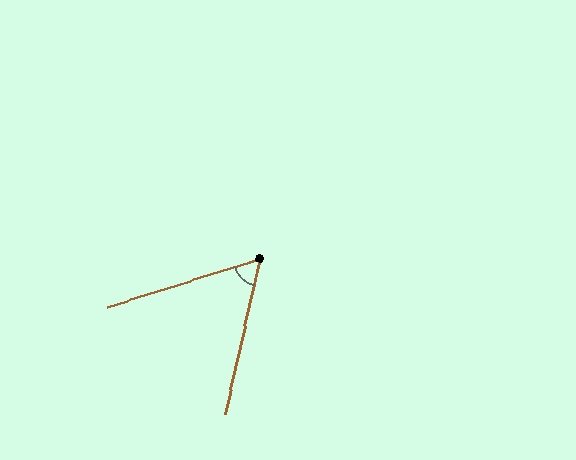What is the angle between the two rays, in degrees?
Approximately 60 degrees.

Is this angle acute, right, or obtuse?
It is acute.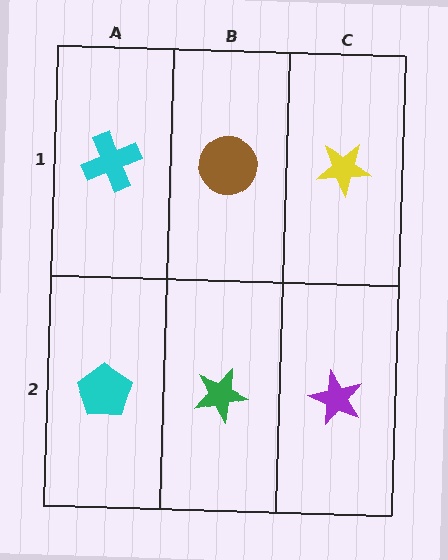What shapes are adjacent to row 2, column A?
A cyan cross (row 1, column A), a green star (row 2, column B).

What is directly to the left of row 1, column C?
A brown circle.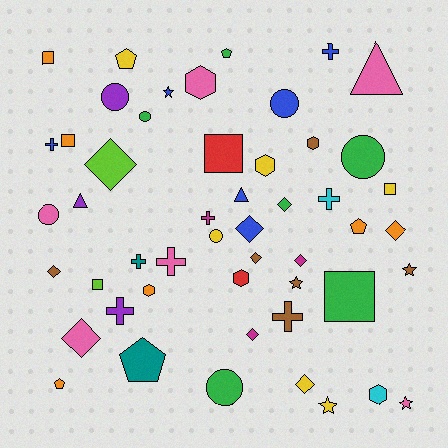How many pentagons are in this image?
There are 5 pentagons.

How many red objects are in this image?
There are 2 red objects.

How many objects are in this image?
There are 50 objects.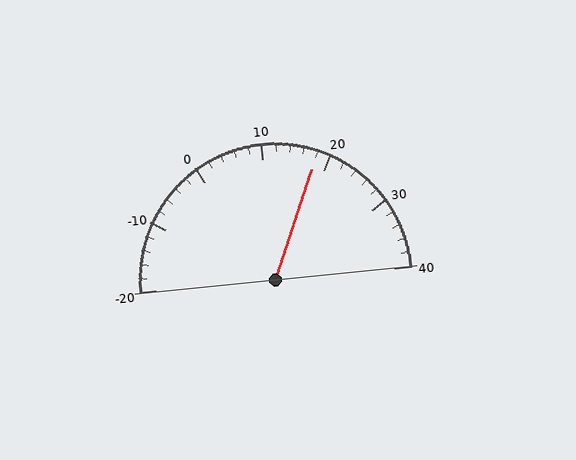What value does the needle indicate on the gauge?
The needle indicates approximately 18.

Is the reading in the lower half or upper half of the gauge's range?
The reading is in the upper half of the range (-20 to 40).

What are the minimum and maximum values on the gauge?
The gauge ranges from -20 to 40.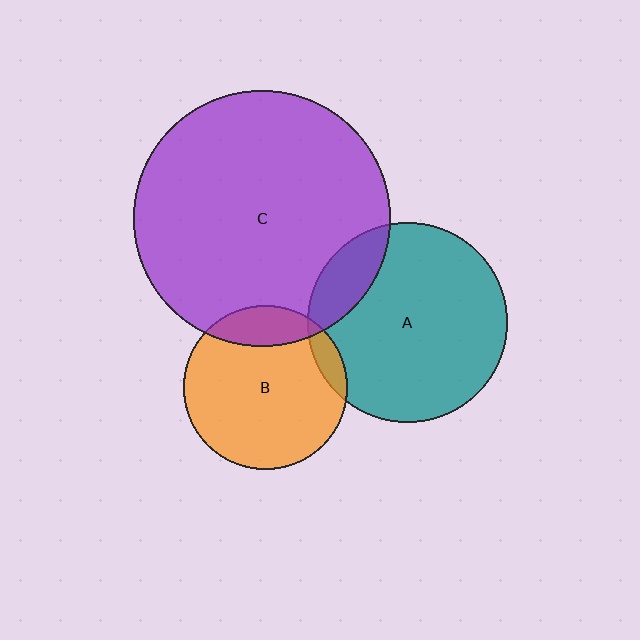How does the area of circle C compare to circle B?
Approximately 2.4 times.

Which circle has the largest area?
Circle C (purple).